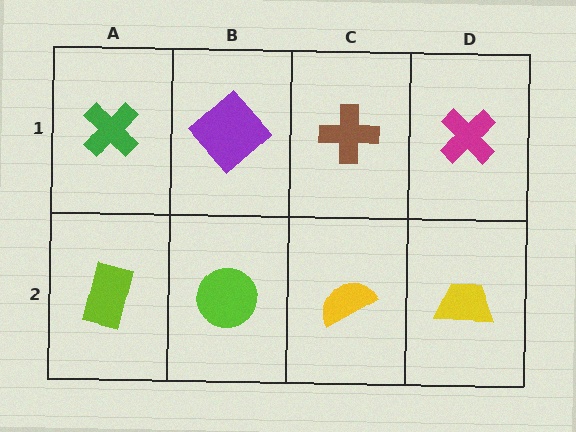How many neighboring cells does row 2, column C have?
3.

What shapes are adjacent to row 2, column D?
A magenta cross (row 1, column D), a yellow semicircle (row 2, column C).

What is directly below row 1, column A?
A lime rectangle.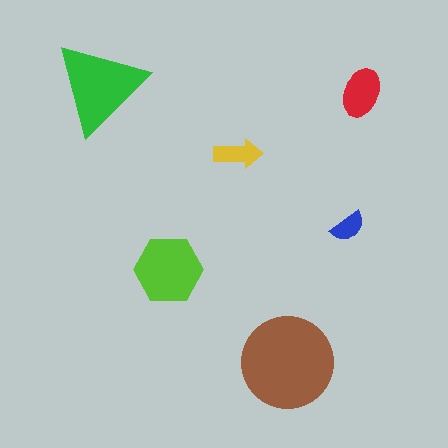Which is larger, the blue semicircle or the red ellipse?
The red ellipse.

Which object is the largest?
The brown circle.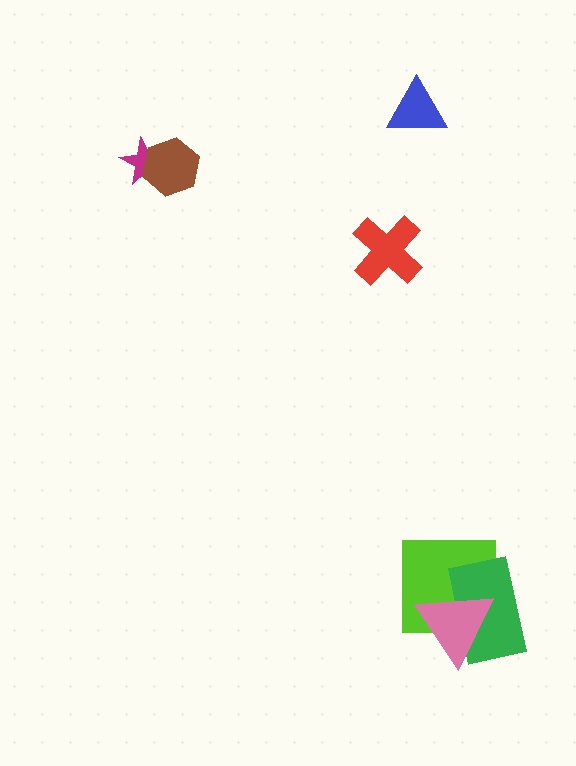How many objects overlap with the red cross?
0 objects overlap with the red cross.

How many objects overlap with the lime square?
2 objects overlap with the lime square.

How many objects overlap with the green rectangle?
2 objects overlap with the green rectangle.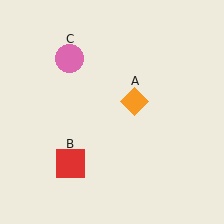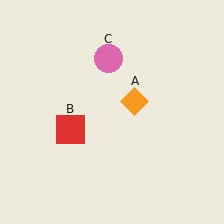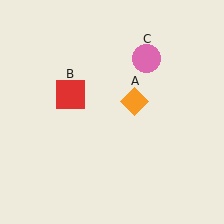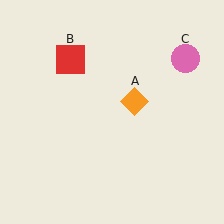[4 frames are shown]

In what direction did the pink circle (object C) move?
The pink circle (object C) moved right.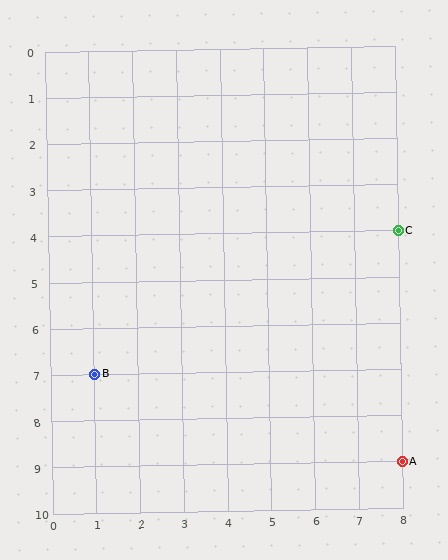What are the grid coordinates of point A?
Point A is at grid coordinates (8, 9).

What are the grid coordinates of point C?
Point C is at grid coordinates (8, 4).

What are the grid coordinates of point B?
Point B is at grid coordinates (1, 7).